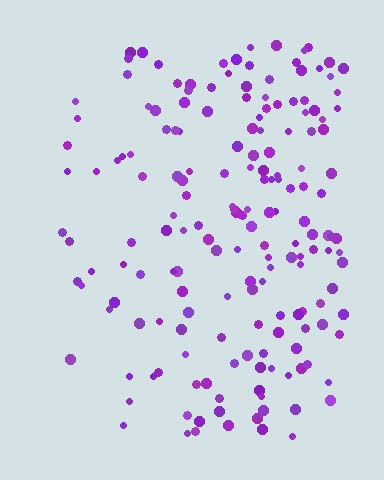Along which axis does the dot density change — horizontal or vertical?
Horizontal.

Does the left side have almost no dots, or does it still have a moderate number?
Still a moderate number, just noticeably fewer than the right.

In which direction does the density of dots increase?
From left to right, with the right side densest.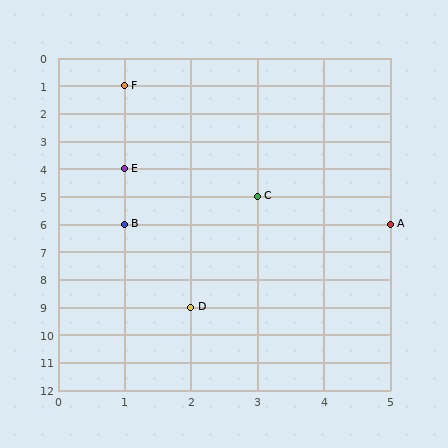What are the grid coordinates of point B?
Point B is at grid coordinates (1, 6).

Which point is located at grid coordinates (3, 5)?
Point C is at (3, 5).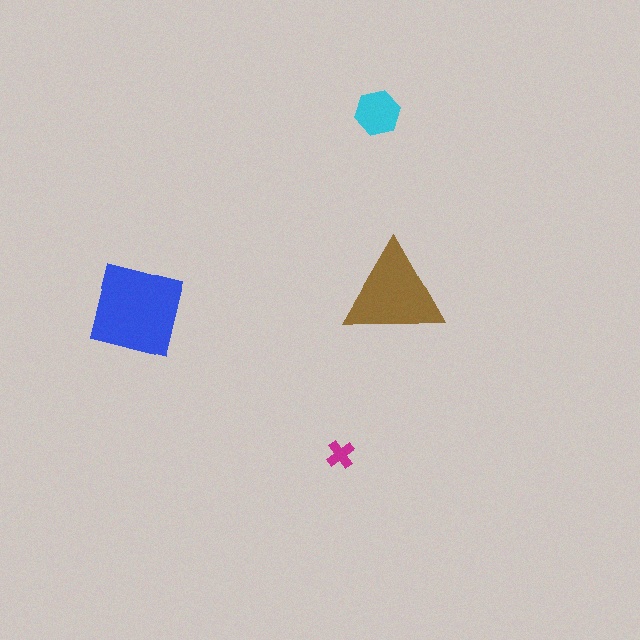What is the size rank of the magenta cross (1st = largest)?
4th.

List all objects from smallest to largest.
The magenta cross, the cyan hexagon, the brown triangle, the blue square.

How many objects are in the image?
There are 4 objects in the image.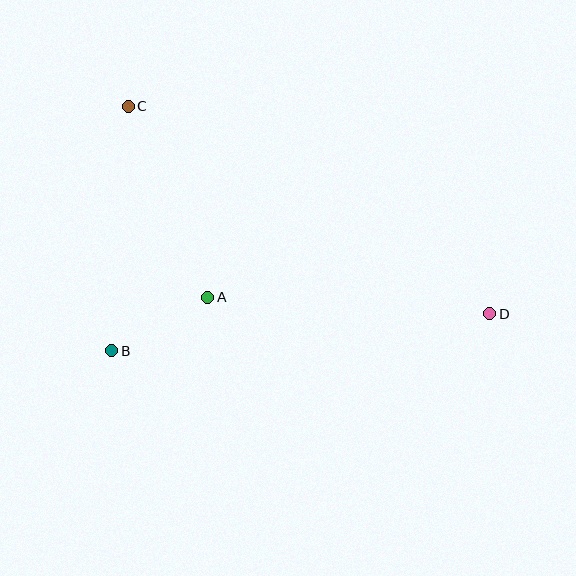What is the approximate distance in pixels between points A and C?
The distance between A and C is approximately 207 pixels.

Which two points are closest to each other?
Points A and B are closest to each other.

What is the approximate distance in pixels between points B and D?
The distance between B and D is approximately 380 pixels.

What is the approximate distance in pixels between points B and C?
The distance between B and C is approximately 245 pixels.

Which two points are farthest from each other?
Points C and D are farthest from each other.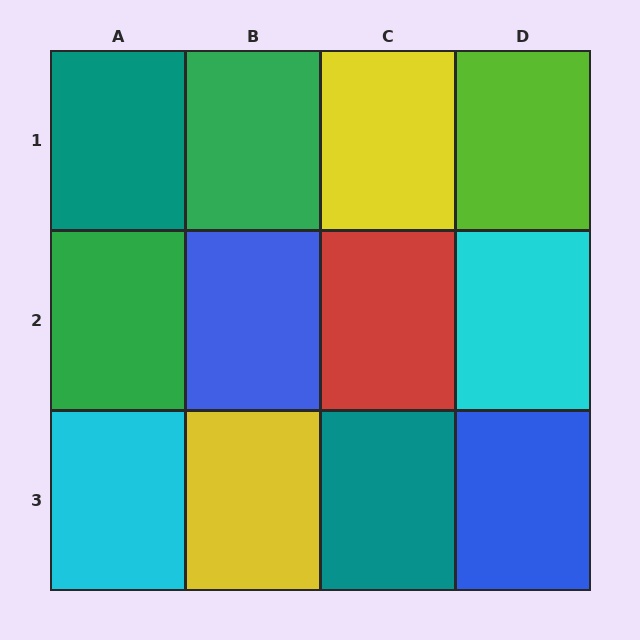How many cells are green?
2 cells are green.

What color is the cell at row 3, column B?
Yellow.